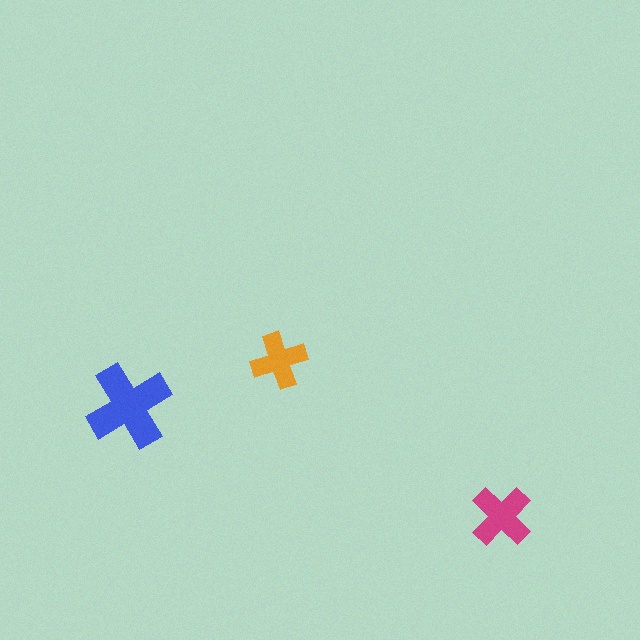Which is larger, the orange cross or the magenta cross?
The magenta one.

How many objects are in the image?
There are 3 objects in the image.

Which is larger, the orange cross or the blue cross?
The blue one.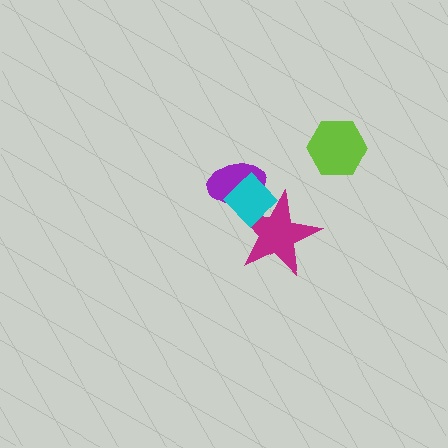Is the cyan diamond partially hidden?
No, no other shape covers it.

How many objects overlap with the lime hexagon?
0 objects overlap with the lime hexagon.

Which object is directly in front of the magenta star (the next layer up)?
The purple ellipse is directly in front of the magenta star.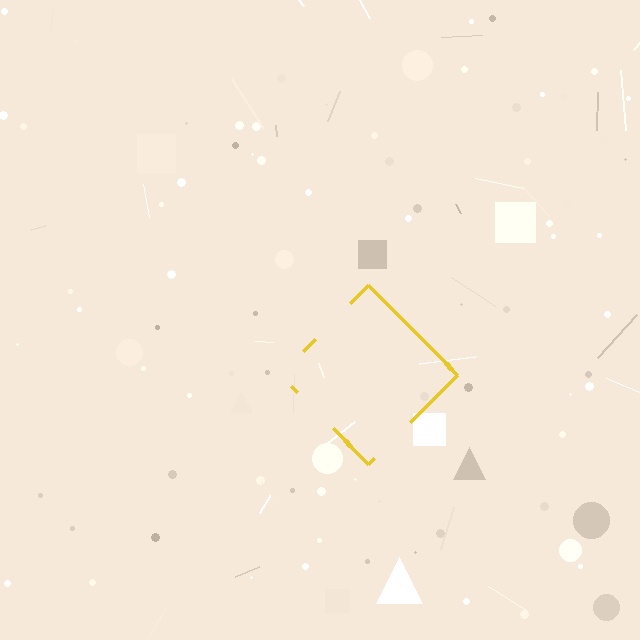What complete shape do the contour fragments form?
The contour fragments form a diamond.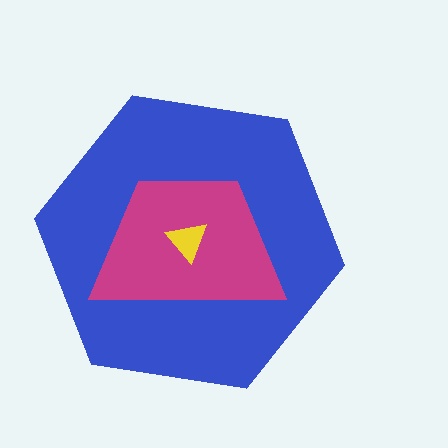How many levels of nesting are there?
3.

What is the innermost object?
The yellow triangle.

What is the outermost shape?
The blue hexagon.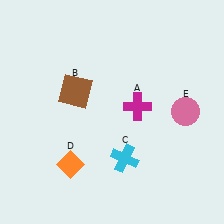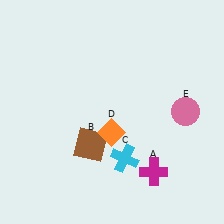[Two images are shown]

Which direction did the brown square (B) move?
The brown square (B) moved down.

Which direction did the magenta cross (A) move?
The magenta cross (A) moved down.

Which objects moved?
The objects that moved are: the magenta cross (A), the brown square (B), the orange diamond (D).